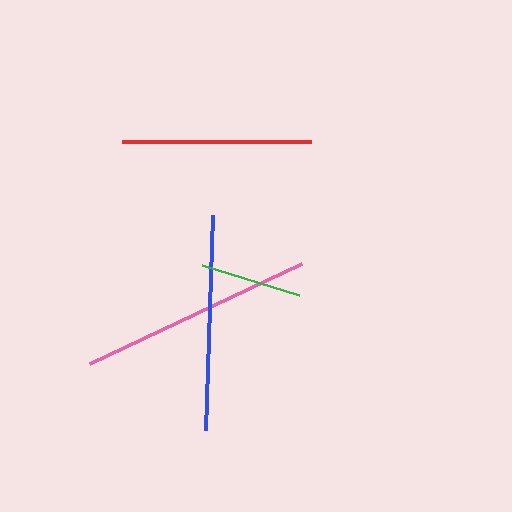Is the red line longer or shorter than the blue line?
The blue line is longer than the red line.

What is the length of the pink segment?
The pink segment is approximately 234 pixels long.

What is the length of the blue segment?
The blue segment is approximately 215 pixels long.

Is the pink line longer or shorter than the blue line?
The pink line is longer than the blue line.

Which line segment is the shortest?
The green line is the shortest at approximately 102 pixels.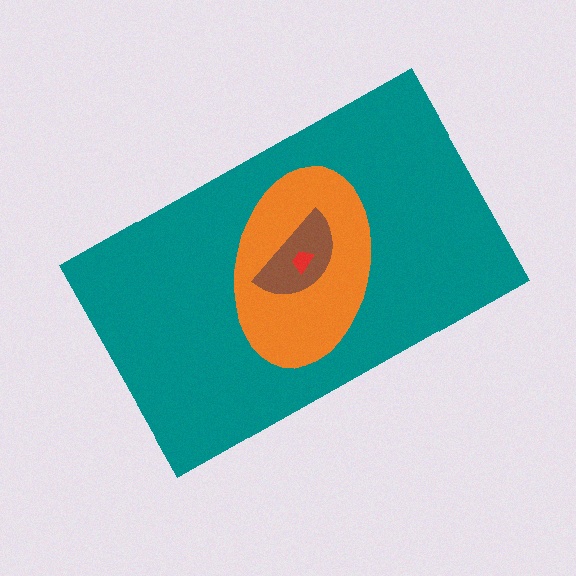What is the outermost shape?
The teal rectangle.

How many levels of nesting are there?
4.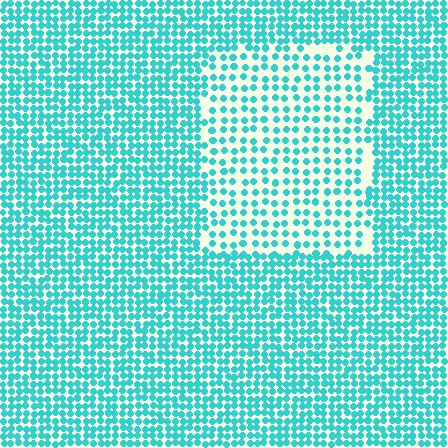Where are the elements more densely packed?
The elements are more densely packed outside the rectangle boundary.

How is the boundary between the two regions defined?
The boundary is defined by a change in element density (approximately 1.9x ratio). All elements are the same color, size, and shape.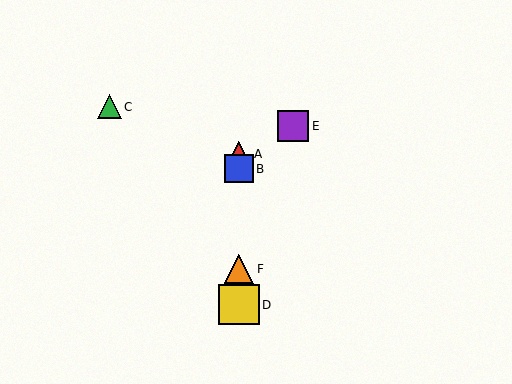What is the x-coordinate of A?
Object A is at x≈239.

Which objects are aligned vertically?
Objects A, B, D, F are aligned vertically.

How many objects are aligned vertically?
4 objects (A, B, D, F) are aligned vertically.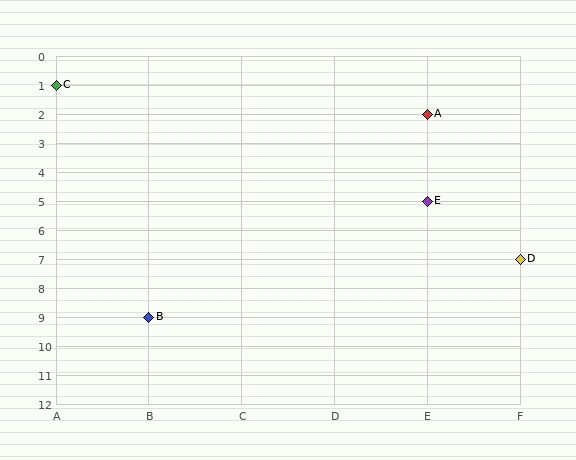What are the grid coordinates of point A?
Point A is at grid coordinates (E, 2).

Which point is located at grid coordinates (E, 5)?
Point E is at (E, 5).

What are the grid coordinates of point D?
Point D is at grid coordinates (F, 7).